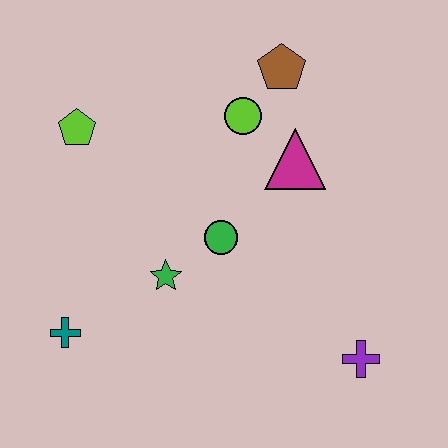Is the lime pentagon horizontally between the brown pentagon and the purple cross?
No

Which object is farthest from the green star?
The brown pentagon is farthest from the green star.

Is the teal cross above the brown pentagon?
No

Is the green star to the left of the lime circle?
Yes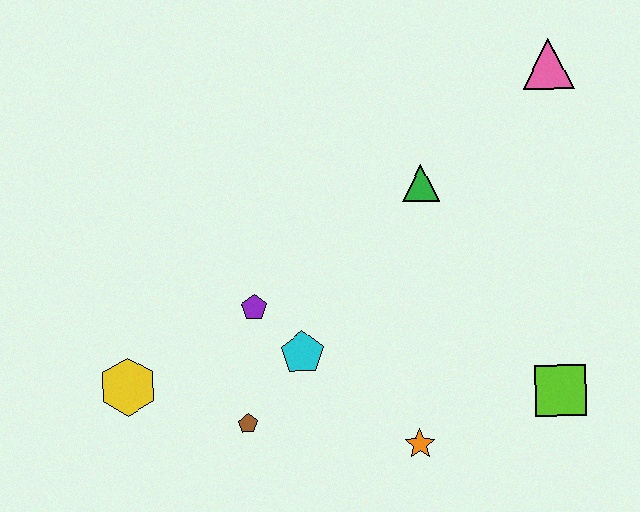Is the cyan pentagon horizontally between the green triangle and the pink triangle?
No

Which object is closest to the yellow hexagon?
The brown pentagon is closest to the yellow hexagon.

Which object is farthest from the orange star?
The pink triangle is farthest from the orange star.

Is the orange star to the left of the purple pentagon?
No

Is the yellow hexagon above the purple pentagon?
No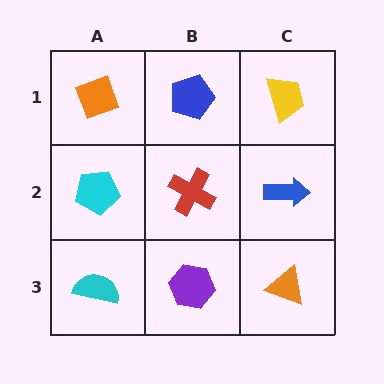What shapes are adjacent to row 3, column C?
A blue arrow (row 2, column C), a purple hexagon (row 3, column B).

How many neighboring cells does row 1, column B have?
3.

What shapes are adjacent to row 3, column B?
A red cross (row 2, column B), a cyan semicircle (row 3, column A), an orange triangle (row 3, column C).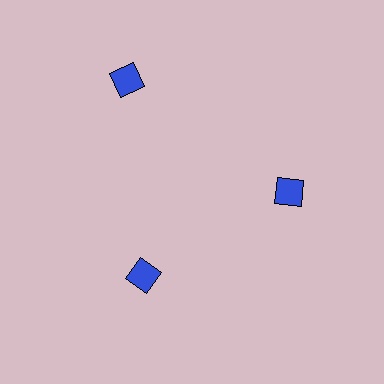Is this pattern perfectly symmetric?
No. The 3 blue squares are arranged in a ring, but one element near the 11 o'clock position is pushed outward from the center, breaking the 3-fold rotational symmetry.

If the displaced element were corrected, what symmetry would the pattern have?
It would have 3-fold rotational symmetry — the pattern would map onto itself every 120 degrees.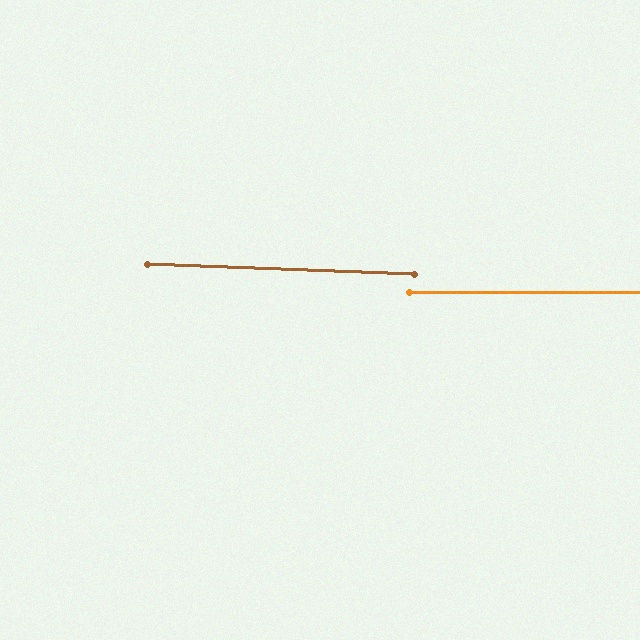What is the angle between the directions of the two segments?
Approximately 2 degrees.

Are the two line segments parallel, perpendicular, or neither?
Parallel — their directions differ by only 2.0°.